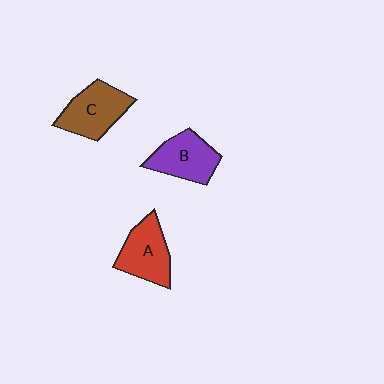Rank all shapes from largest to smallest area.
From largest to smallest: C (brown), A (red), B (purple).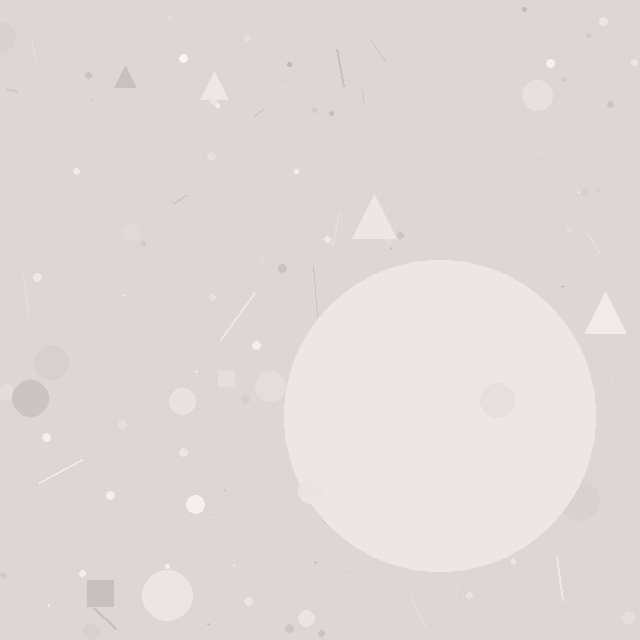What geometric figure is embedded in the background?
A circle is embedded in the background.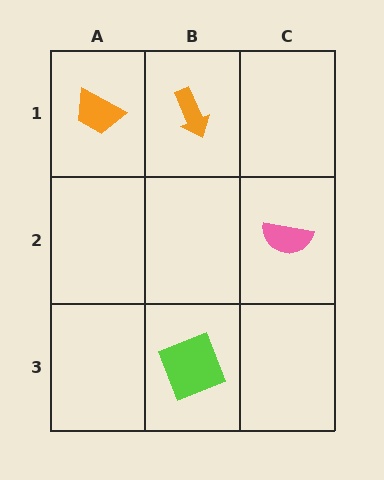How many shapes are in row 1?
2 shapes.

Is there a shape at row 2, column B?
No, that cell is empty.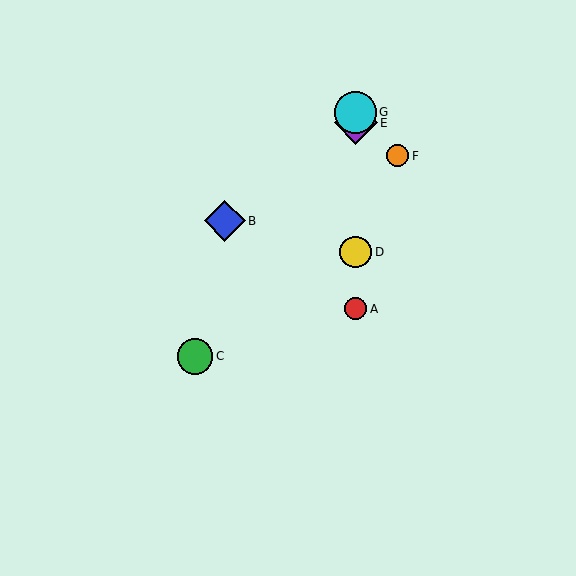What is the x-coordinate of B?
Object B is at x≈225.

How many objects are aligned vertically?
4 objects (A, D, E, G) are aligned vertically.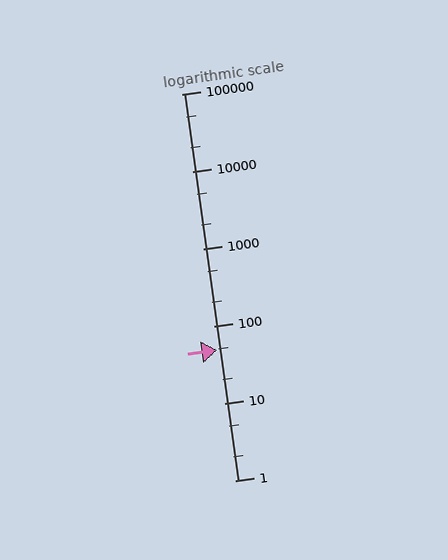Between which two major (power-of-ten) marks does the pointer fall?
The pointer is between 10 and 100.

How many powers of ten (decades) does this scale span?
The scale spans 5 decades, from 1 to 100000.